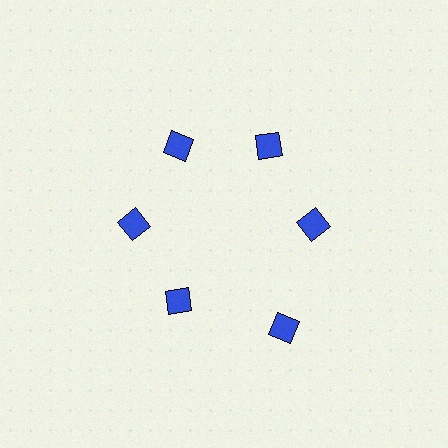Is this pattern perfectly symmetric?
No. The 6 blue diamonds are arranged in a ring, but one element near the 5 o'clock position is pushed outward from the center, breaking the 6-fold rotational symmetry.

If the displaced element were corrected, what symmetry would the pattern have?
It would have 6-fold rotational symmetry — the pattern would map onto itself every 60 degrees.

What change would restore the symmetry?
The symmetry would be restored by moving it inward, back onto the ring so that all 6 diamonds sit at equal angles and equal distance from the center.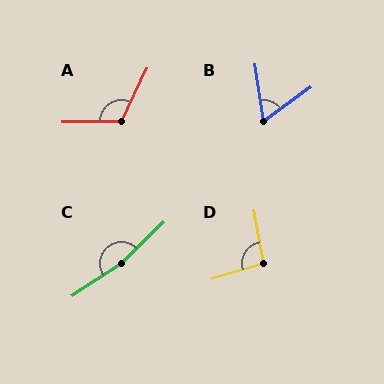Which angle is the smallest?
B, at approximately 63 degrees.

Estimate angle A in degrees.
Approximately 116 degrees.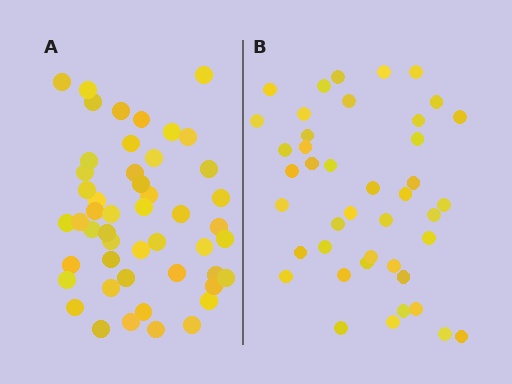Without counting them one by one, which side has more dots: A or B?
Region A (the left region) has more dots.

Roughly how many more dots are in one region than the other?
Region A has roughly 8 or so more dots than region B.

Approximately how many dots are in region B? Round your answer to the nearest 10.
About 40 dots. (The exact count is 42, which rounds to 40.)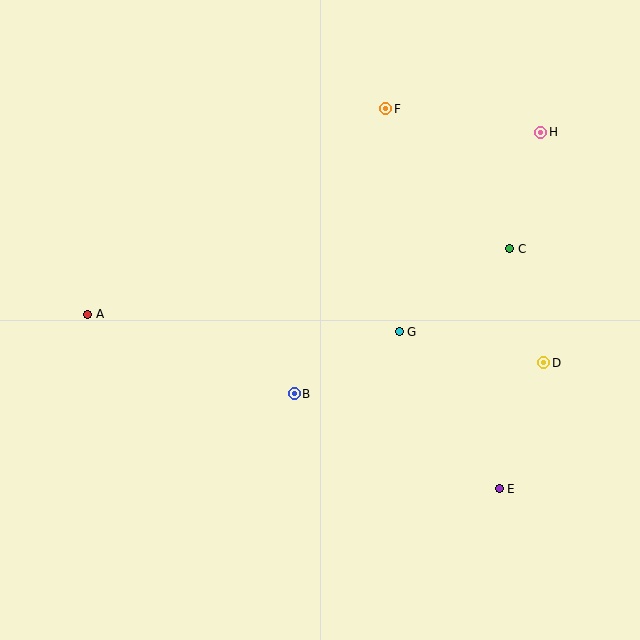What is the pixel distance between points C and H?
The distance between C and H is 121 pixels.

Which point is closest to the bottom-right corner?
Point E is closest to the bottom-right corner.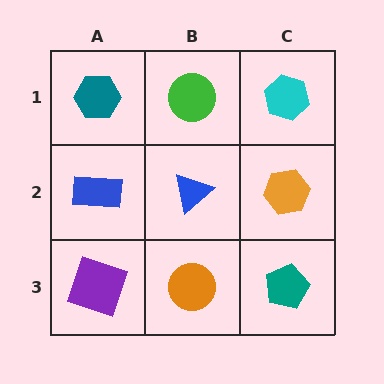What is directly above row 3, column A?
A blue rectangle.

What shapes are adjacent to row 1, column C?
An orange hexagon (row 2, column C), a green circle (row 1, column B).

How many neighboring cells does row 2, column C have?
3.